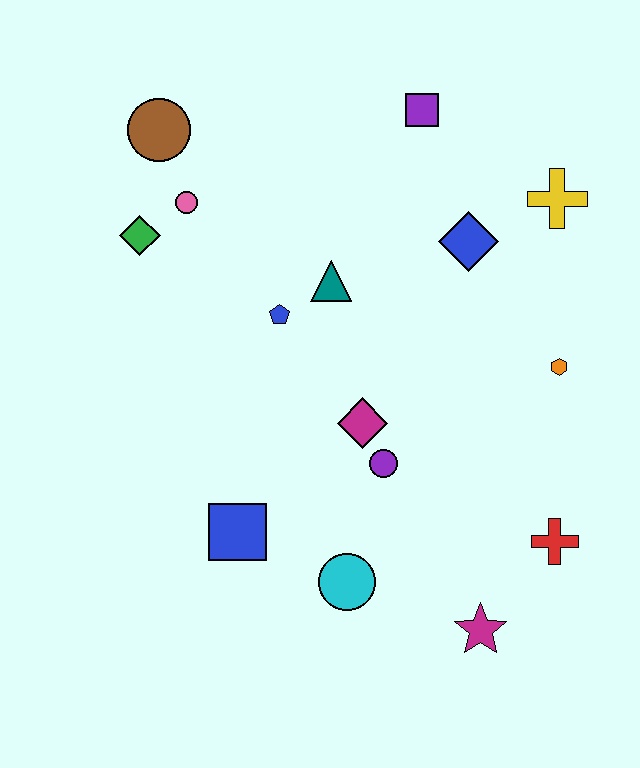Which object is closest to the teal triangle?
The blue pentagon is closest to the teal triangle.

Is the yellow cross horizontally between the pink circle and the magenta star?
No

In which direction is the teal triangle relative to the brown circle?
The teal triangle is to the right of the brown circle.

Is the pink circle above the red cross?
Yes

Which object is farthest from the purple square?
The magenta star is farthest from the purple square.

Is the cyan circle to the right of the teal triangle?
Yes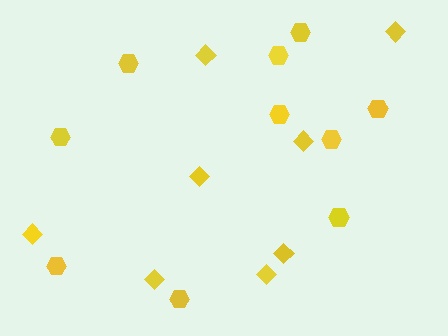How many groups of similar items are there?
There are 2 groups: one group of diamonds (8) and one group of hexagons (10).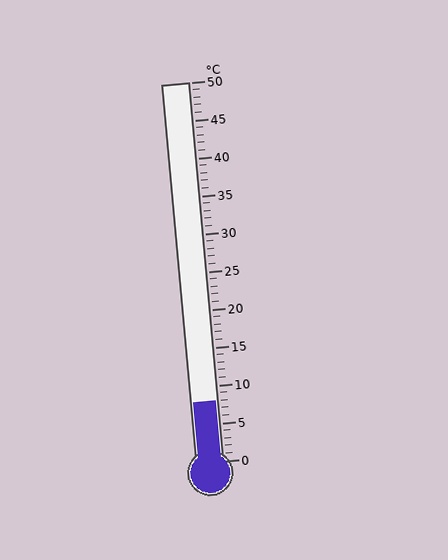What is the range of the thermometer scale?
The thermometer scale ranges from 0°C to 50°C.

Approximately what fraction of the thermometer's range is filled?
The thermometer is filled to approximately 15% of its range.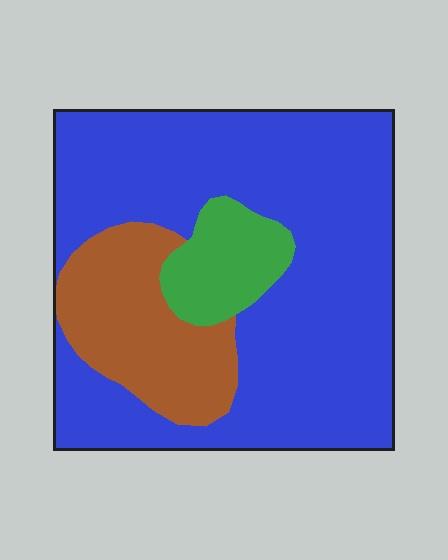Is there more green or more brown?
Brown.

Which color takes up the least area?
Green, at roughly 10%.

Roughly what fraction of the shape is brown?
Brown covers 20% of the shape.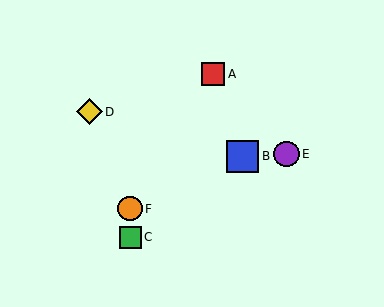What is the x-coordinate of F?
Object F is at x≈130.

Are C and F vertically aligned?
Yes, both are at x≈130.